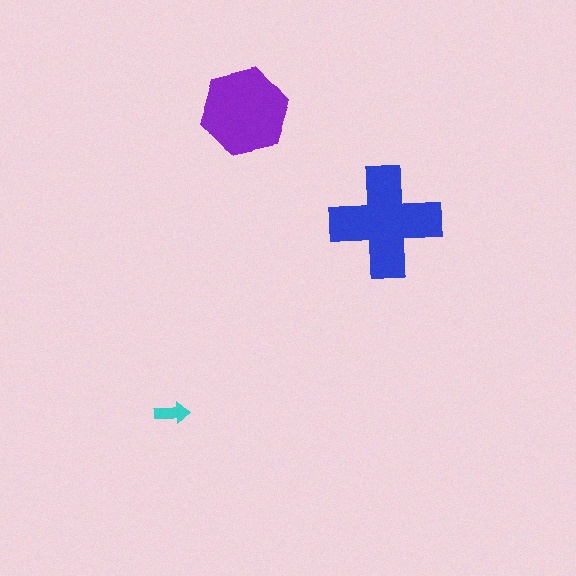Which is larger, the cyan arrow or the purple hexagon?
The purple hexagon.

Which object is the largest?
The blue cross.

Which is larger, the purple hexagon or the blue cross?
The blue cross.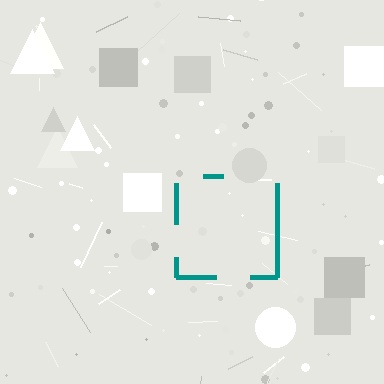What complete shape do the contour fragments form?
The contour fragments form a square.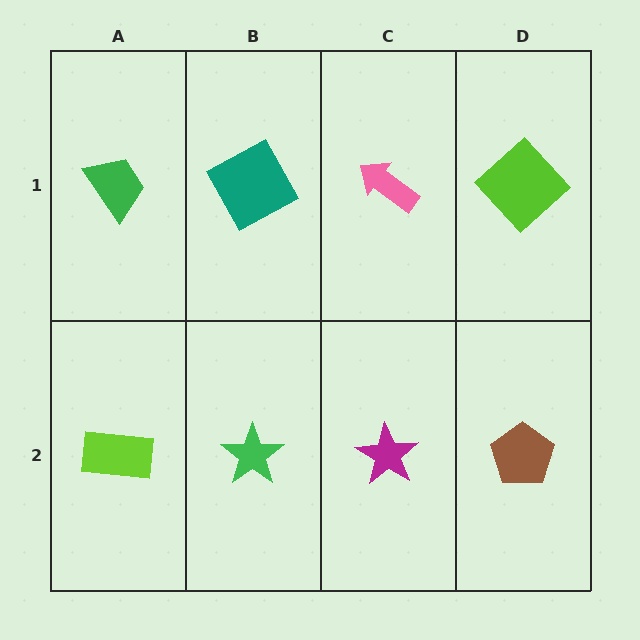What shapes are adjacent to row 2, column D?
A lime diamond (row 1, column D), a magenta star (row 2, column C).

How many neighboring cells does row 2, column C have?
3.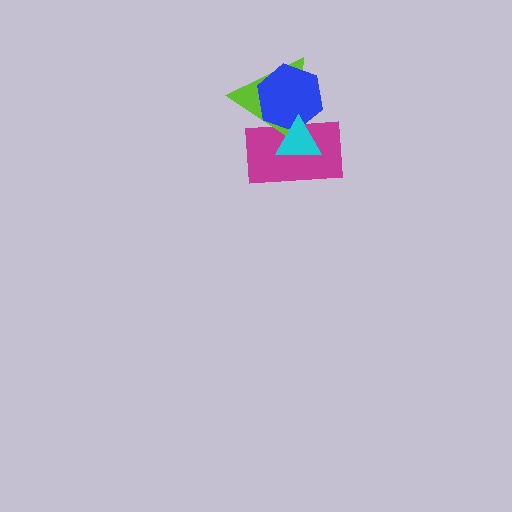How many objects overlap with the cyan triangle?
3 objects overlap with the cyan triangle.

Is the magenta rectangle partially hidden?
Yes, it is partially covered by another shape.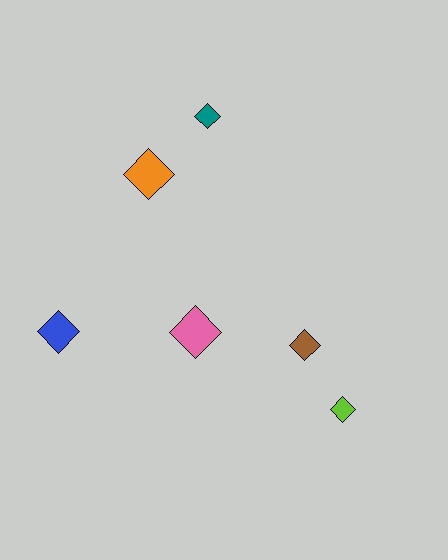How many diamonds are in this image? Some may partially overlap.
There are 6 diamonds.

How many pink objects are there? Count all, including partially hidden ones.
There is 1 pink object.